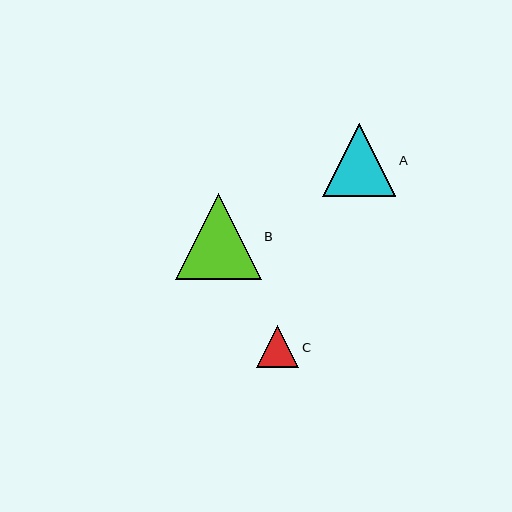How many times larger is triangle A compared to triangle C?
Triangle A is approximately 1.7 times the size of triangle C.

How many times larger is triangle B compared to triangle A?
Triangle B is approximately 1.2 times the size of triangle A.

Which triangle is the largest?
Triangle B is the largest with a size of approximately 85 pixels.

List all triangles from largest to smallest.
From largest to smallest: B, A, C.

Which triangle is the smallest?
Triangle C is the smallest with a size of approximately 42 pixels.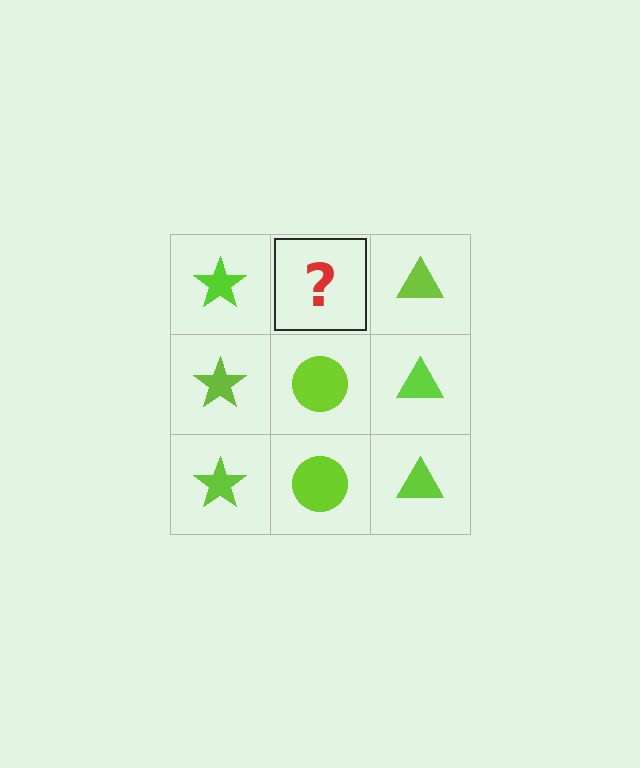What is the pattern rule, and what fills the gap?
The rule is that each column has a consistent shape. The gap should be filled with a lime circle.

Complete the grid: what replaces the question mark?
The question mark should be replaced with a lime circle.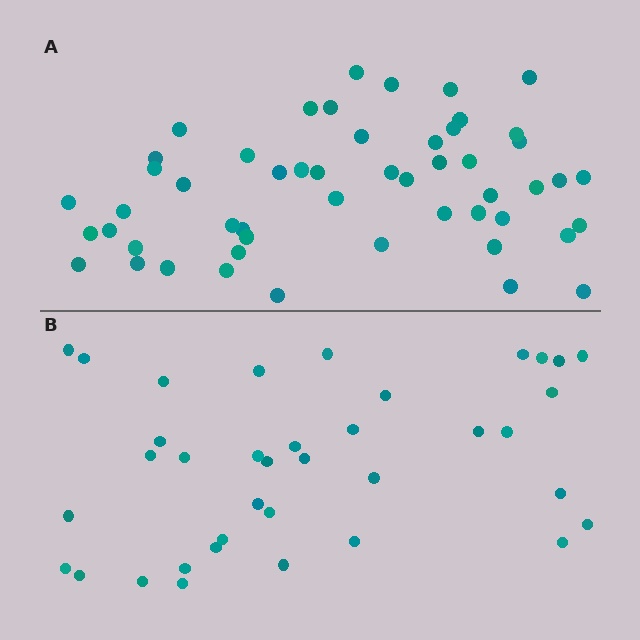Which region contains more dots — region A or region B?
Region A (the top region) has more dots.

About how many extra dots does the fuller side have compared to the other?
Region A has approximately 15 more dots than region B.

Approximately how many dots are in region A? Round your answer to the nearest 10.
About 50 dots. (The exact count is 52, which rounds to 50.)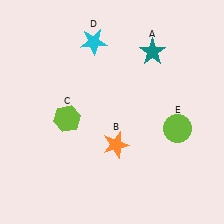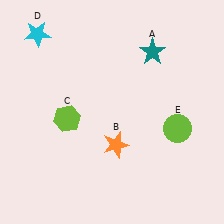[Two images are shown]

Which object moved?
The cyan star (D) moved left.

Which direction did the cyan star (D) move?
The cyan star (D) moved left.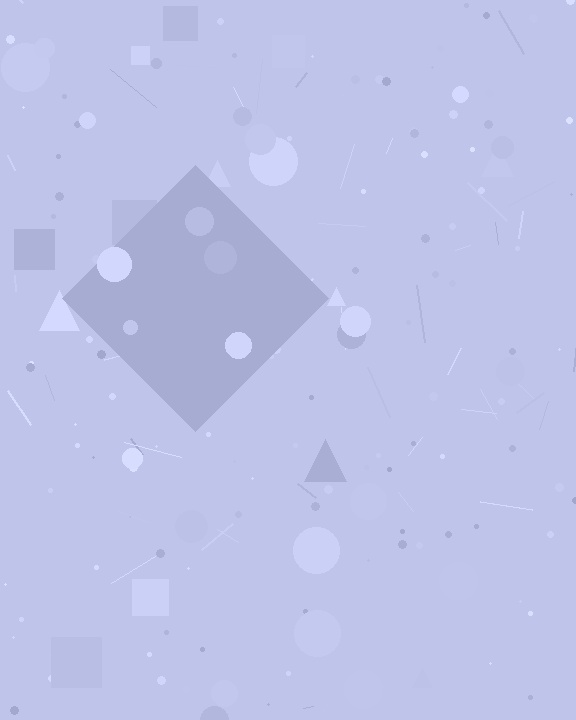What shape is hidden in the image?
A diamond is hidden in the image.